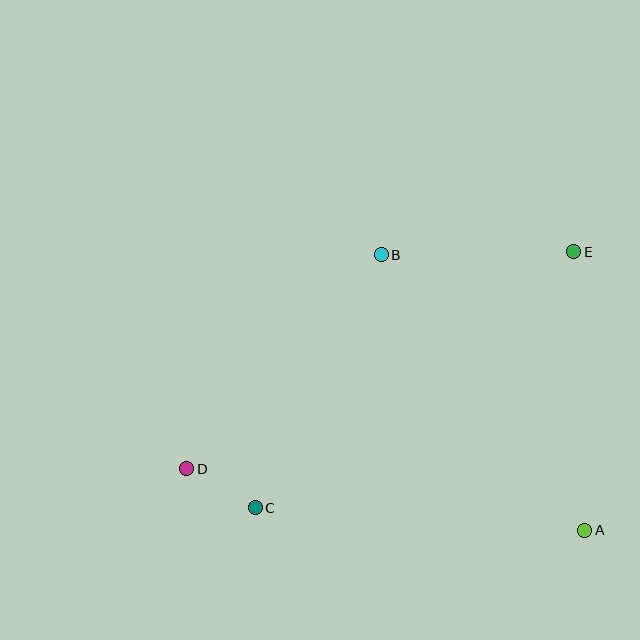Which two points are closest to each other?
Points C and D are closest to each other.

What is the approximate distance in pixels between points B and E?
The distance between B and E is approximately 192 pixels.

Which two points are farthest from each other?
Points D and E are farthest from each other.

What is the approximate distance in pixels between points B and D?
The distance between B and D is approximately 289 pixels.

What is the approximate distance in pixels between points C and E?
The distance between C and E is approximately 408 pixels.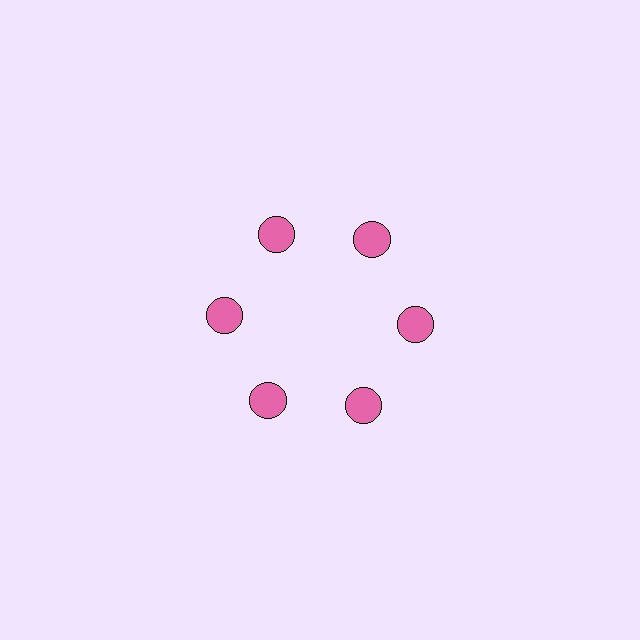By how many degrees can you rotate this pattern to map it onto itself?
The pattern maps onto itself every 60 degrees of rotation.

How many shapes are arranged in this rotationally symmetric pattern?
There are 6 shapes, arranged in 6 groups of 1.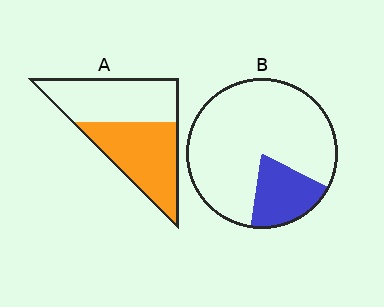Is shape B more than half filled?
No.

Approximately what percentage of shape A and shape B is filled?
A is approximately 50% and B is approximately 20%.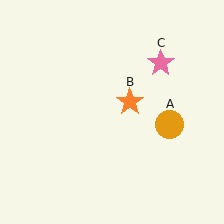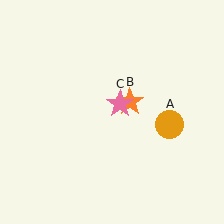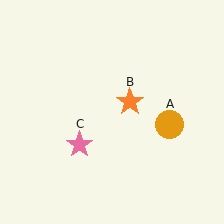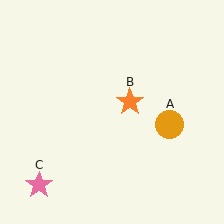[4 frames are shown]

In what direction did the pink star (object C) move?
The pink star (object C) moved down and to the left.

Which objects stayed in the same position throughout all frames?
Orange circle (object A) and orange star (object B) remained stationary.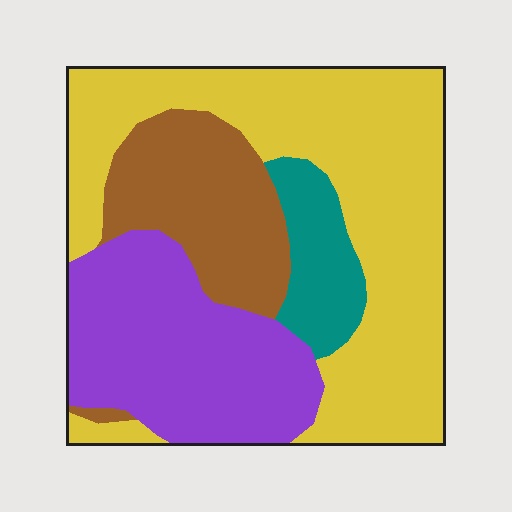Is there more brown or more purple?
Purple.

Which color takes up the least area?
Teal, at roughly 10%.